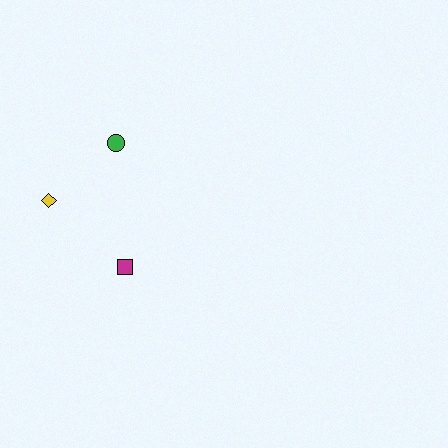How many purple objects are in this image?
There are no purple objects.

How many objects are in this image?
There are 3 objects.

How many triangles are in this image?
There are no triangles.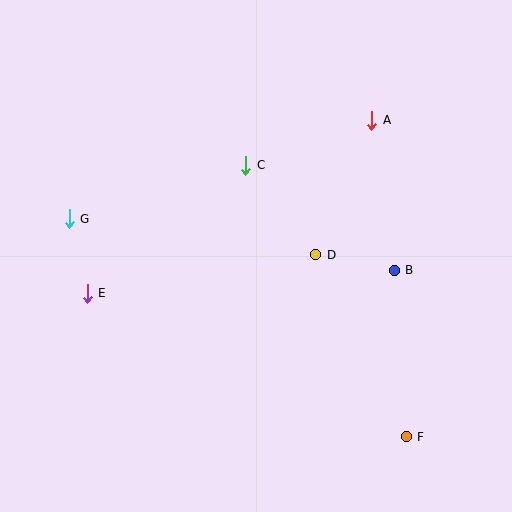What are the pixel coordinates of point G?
Point G is at (69, 219).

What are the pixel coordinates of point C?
Point C is at (246, 165).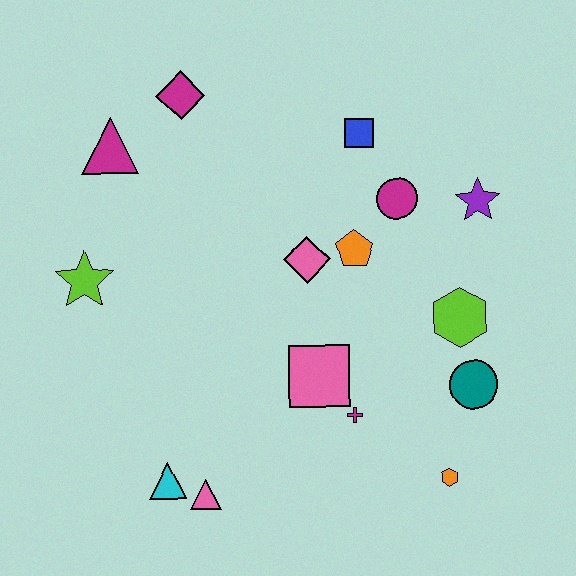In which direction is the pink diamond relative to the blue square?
The pink diamond is below the blue square.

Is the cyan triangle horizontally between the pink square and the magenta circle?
No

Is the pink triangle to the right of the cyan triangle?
Yes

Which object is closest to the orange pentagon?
The pink diamond is closest to the orange pentagon.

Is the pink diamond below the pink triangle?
No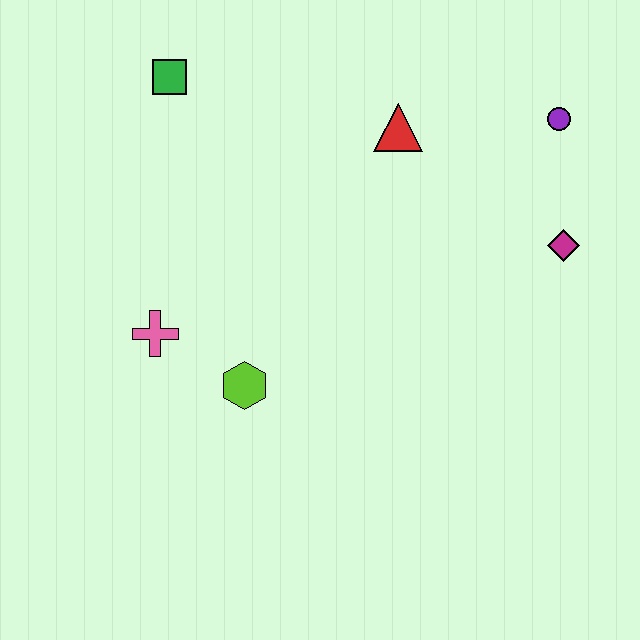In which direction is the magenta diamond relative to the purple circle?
The magenta diamond is below the purple circle.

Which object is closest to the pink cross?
The lime hexagon is closest to the pink cross.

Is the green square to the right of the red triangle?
No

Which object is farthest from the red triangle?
The pink cross is farthest from the red triangle.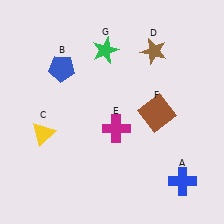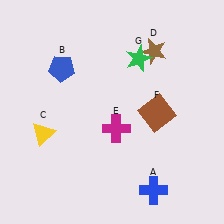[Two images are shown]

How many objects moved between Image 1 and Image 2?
2 objects moved between the two images.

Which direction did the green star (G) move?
The green star (G) moved right.